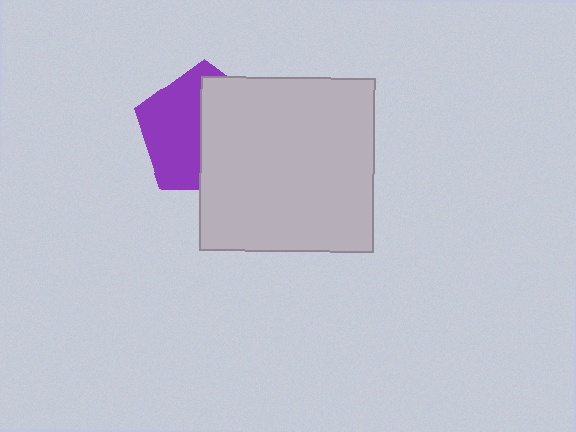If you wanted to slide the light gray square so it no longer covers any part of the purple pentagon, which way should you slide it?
Slide it right — that is the most direct way to separate the two shapes.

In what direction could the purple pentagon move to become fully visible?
The purple pentagon could move left. That would shift it out from behind the light gray square entirely.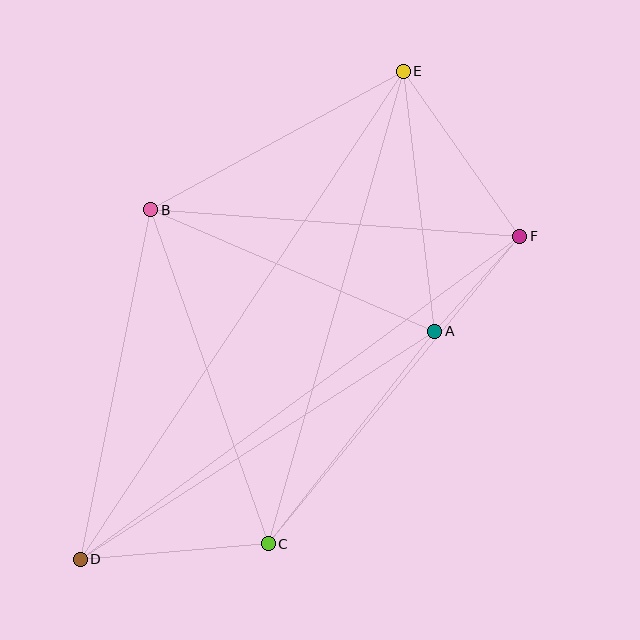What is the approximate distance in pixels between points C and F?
The distance between C and F is approximately 397 pixels.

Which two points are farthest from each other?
Points D and E are farthest from each other.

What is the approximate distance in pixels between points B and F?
The distance between B and F is approximately 370 pixels.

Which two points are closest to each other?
Points A and F are closest to each other.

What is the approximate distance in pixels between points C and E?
The distance between C and E is approximately 491 pixels.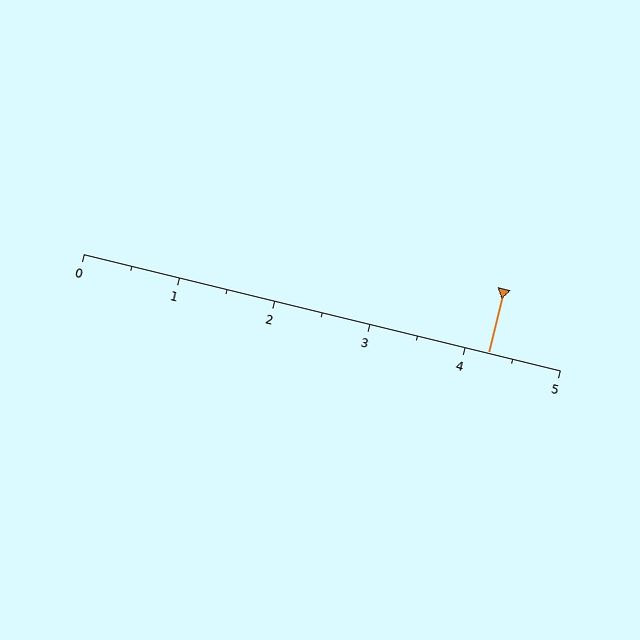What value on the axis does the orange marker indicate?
The marker indicates approximately 4.2.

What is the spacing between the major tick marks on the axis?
The major ticks are spaced 1 apart.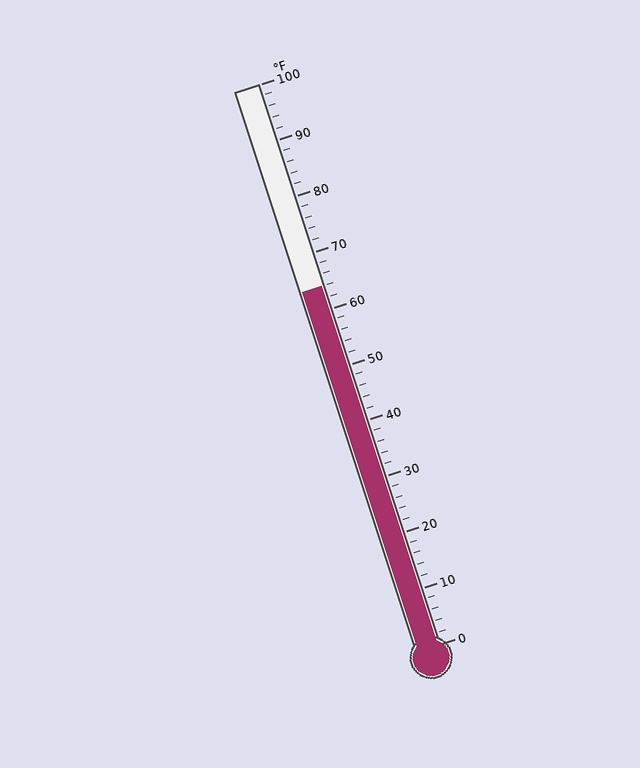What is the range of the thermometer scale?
The thermometer scale ranges from 0°F to 100°F.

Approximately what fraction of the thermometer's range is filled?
The thermometer is filled to approximately 65% of its range.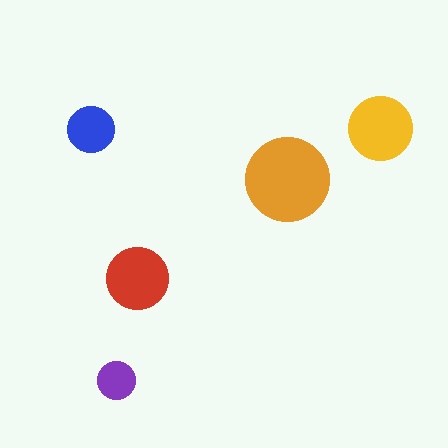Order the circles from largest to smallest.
the orange one, the yellow one, the red one, the blue one, the purple one.